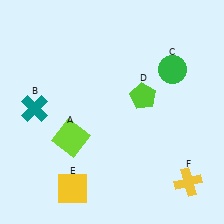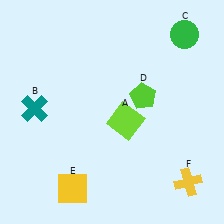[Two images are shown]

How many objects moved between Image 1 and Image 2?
2 objects moved between the two images.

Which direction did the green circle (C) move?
The green circle (C) moved up.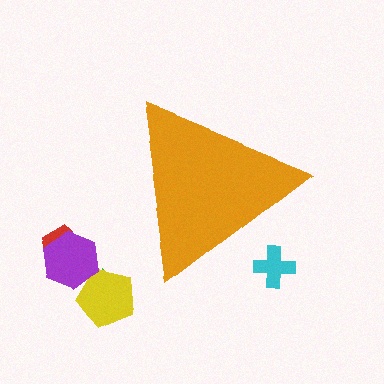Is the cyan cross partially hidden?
Yes, the cyan cross is partially hidden behind the orange triangle.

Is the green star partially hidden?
No, the green star is fully visible.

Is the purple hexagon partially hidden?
No, the purple hexagon is fully visible.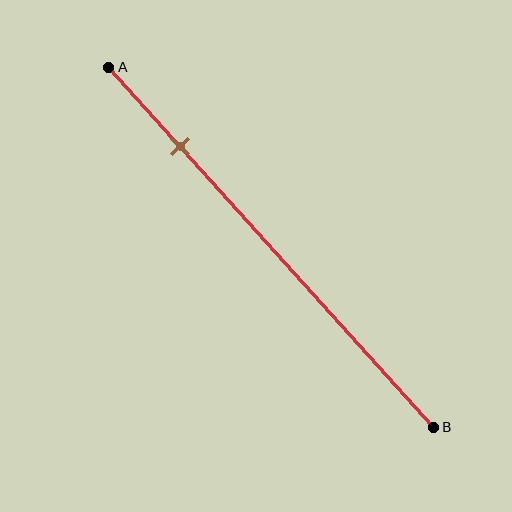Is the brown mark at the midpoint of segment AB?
No, the mark is at about 20% from A, not at the 50% midpoint.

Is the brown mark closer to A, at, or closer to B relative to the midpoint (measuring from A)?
The brown mark is closer to point A than the midpoint of segment AB.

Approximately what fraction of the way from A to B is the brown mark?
The brown mark is approximately 20% of the way from A to B.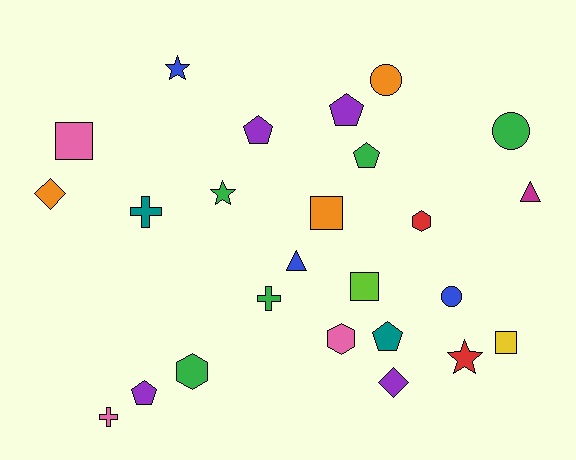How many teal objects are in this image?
There are 2 teal objects.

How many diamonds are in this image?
There are 2 diamonds.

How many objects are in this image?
There are 25 objects.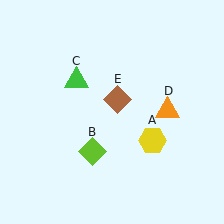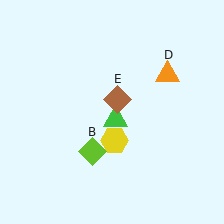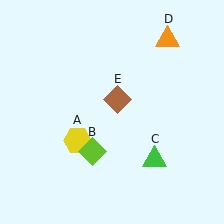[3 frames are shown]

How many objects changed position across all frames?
3 objects changed position: yellow hexagon (object A), green triangle (object C), orange triangle (object D).